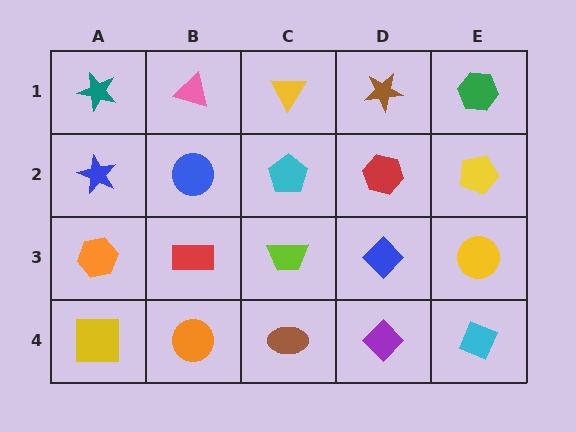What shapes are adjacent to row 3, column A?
A blue star (row 2, column A), a yellow square (row 4, column A), a red rectangle (row 3, column B).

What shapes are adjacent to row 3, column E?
A yellow pentagon (row 2, column E), a cyan diamond (row 4, column E), a blue diamond (row 3, column D).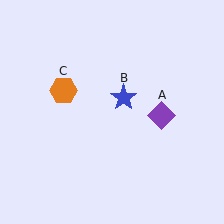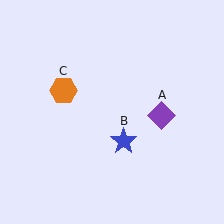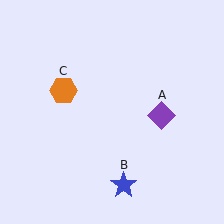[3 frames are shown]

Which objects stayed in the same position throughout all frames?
Purple diamond (object A) and orange hexagon (object C) remained stationary.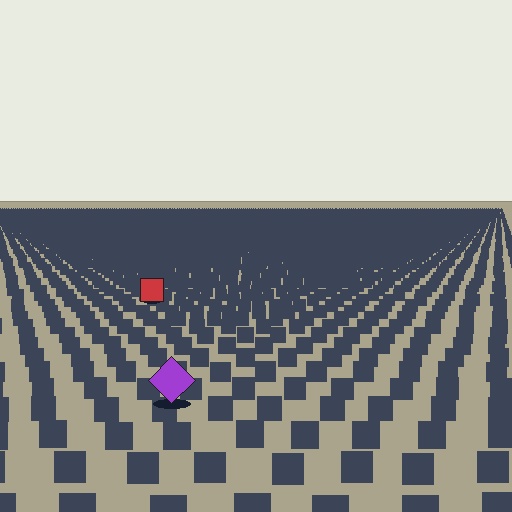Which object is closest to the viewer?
The purple diamond is closest. The texture marks near it are larger and more spread out.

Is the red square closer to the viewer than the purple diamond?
No. The purple diamond is closer — you can tell from the texture gradient: the ground texture is coarser near it.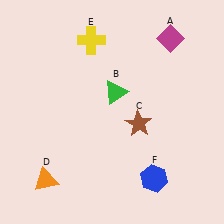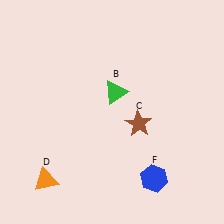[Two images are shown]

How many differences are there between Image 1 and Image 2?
There are 2 differences between the two images.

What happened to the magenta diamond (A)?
The magenta diamond (A) was removed in Image 2. It was in the top-right area of Image 1.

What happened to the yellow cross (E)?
The yellow cross (E) was removed in Image 2. It was in the top-left area of Image 1.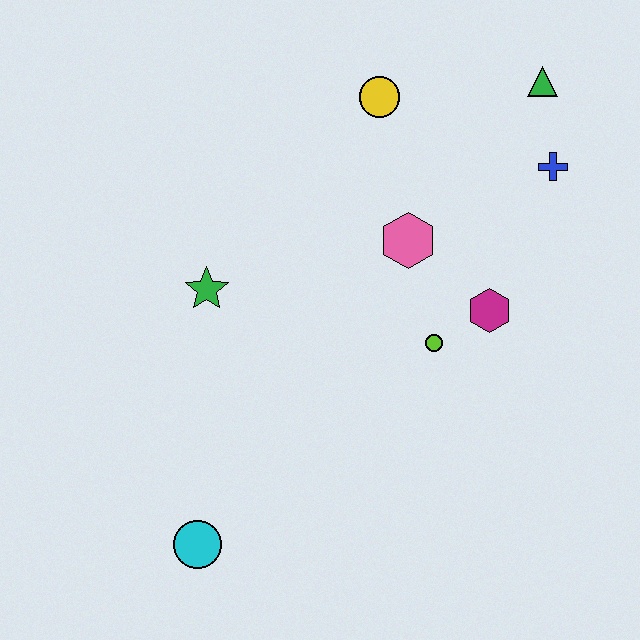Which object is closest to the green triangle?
The blue cross is closest to the green triangle.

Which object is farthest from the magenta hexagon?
The cyan circle is farthest from the magenta hexagon.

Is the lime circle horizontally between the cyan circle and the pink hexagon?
No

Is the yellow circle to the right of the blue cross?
No